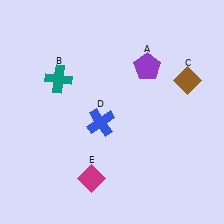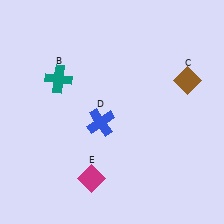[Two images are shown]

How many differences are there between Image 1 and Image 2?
There is 1 difference between the two images.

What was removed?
The purple pentagon (A) was removed in Image 2.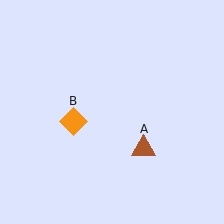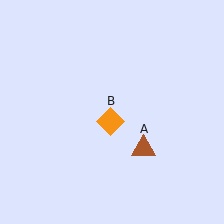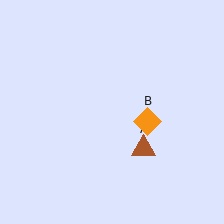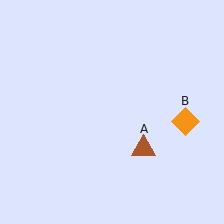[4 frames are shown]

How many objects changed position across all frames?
1 object changed position: orange diamond (object B).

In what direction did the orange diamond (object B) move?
The orange diamond (object B) moved right.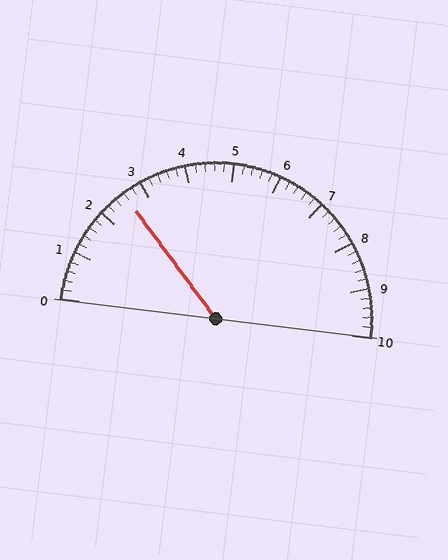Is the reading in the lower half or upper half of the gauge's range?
The reading is in the lower half of the range (0 to 10).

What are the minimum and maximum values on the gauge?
The gauge ranges from 0 to 10.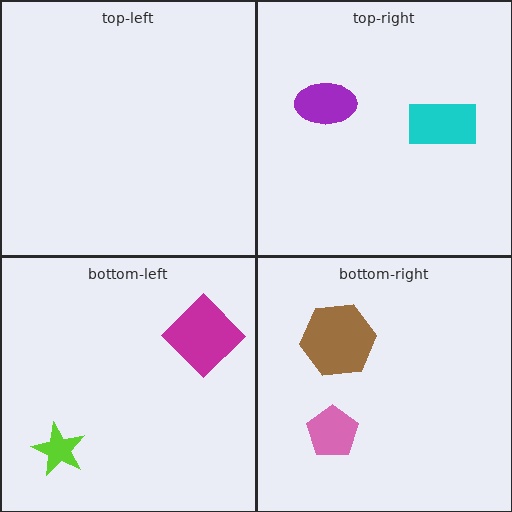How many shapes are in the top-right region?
2.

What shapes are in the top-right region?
The purple ellipse, the cyan rectangle.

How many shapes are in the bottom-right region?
2.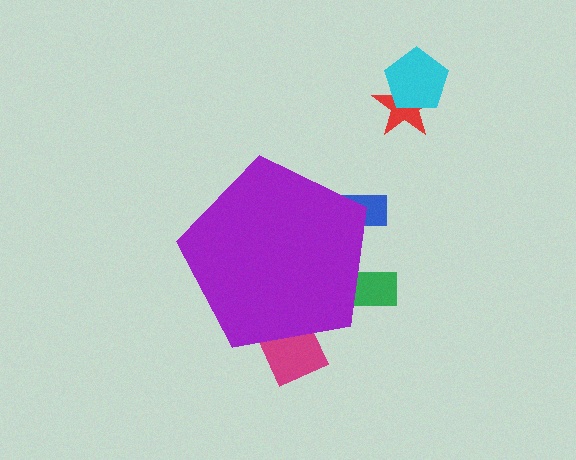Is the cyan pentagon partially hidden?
No, the cyan pentagon is fully visible.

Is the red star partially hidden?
No, the red star is fully visible.